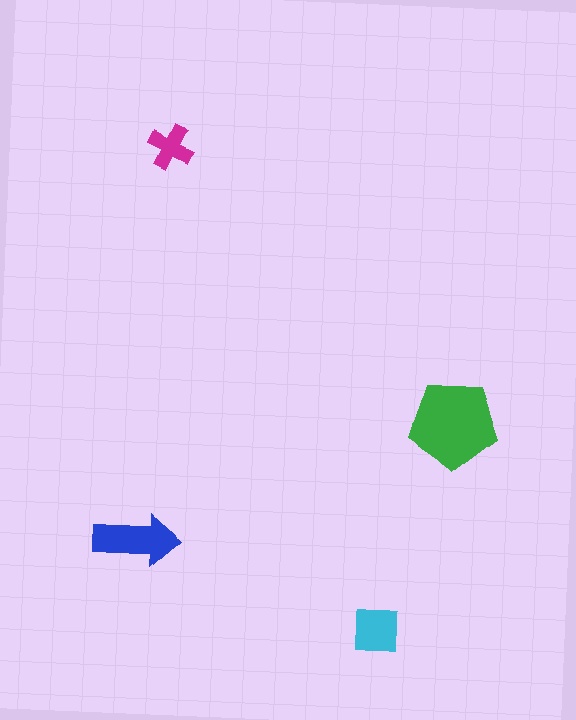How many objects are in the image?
There are 4 objects in the image.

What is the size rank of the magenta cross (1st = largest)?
4th.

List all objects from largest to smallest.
The green pentagon, the blue arrow, the cyan square, the magenta cross.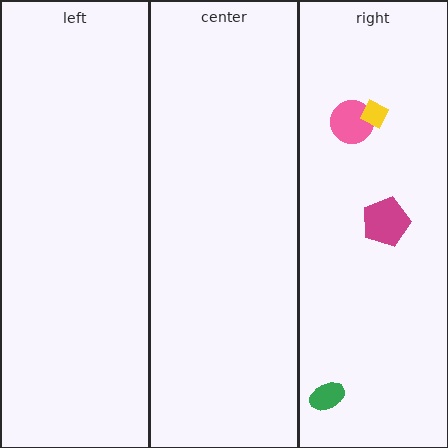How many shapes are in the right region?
4.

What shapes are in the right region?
The green ellipse, the magenta pentagon, the pink circle, the yellow diamond.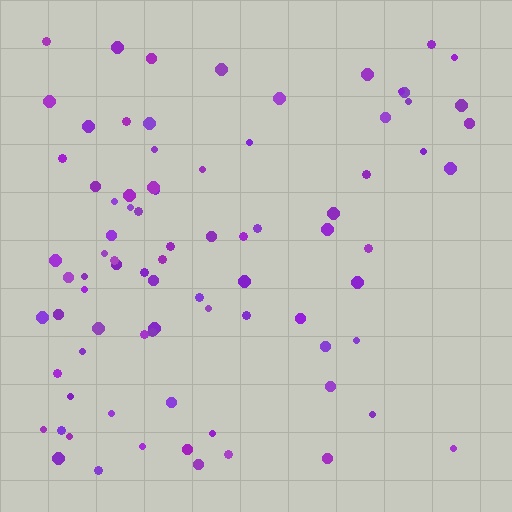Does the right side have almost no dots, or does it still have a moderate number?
Still a moderate number, just noticeably fewer than the left.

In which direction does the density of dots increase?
From right to left, with the left side densest.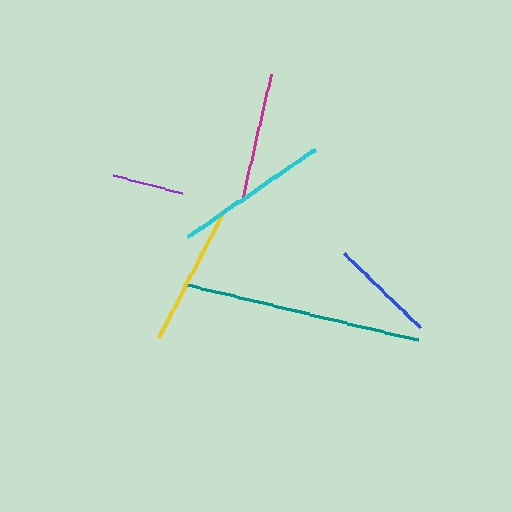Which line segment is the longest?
The teal line is the longest at approximately 237 pixels.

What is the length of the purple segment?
The purple segment is approximately 71 pixels long.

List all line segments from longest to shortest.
From longest to shortest: teal, cyan, yellow, magenta, blue, purple.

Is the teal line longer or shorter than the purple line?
The teal line is longer than the purple line.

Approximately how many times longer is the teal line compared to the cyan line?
The teal line is approximately 1.5 times the length of the cyan line.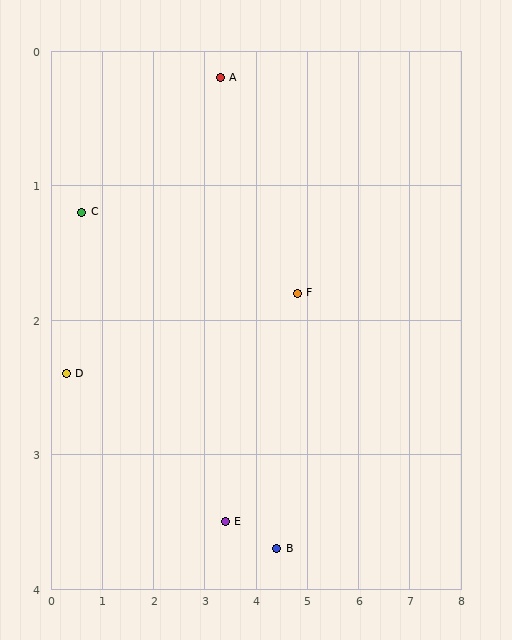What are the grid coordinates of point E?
Point E is at approximately (3.4, 3.5).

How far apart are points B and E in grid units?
Points B and E are about 1.0 grid units apart.